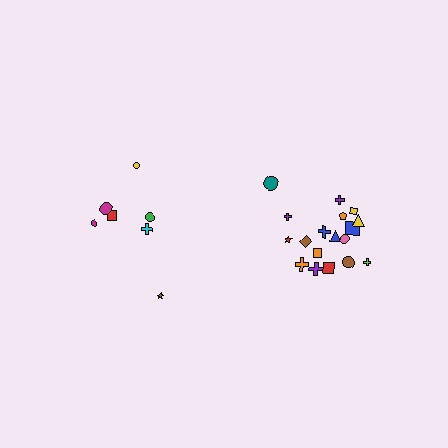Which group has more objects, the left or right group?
The right group.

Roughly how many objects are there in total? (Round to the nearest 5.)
Roughly 25 objects in total.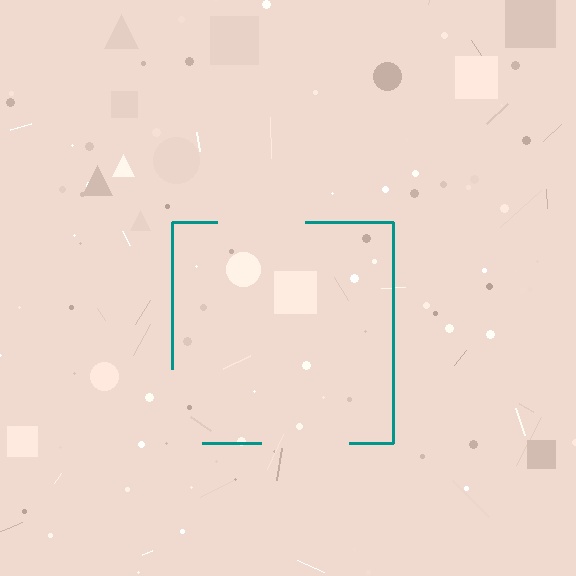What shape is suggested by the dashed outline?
The dashed outline suggests a square.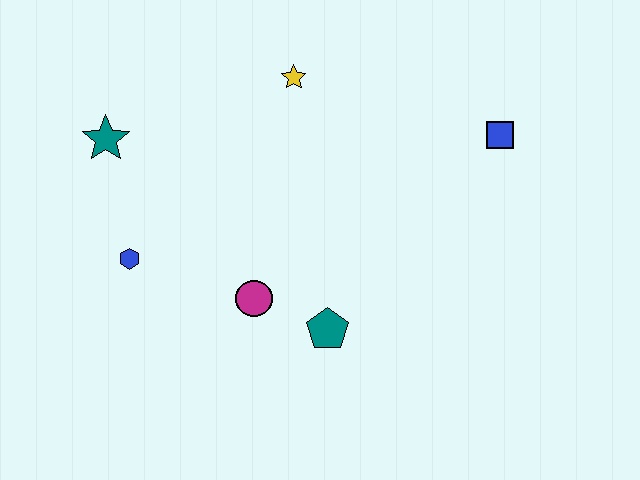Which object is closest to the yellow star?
The teal star is closest to the yellow star.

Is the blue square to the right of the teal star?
Yes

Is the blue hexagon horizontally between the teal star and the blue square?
Yes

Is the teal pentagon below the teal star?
Yes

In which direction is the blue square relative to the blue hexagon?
The blue square is to the right of the blue hexagon.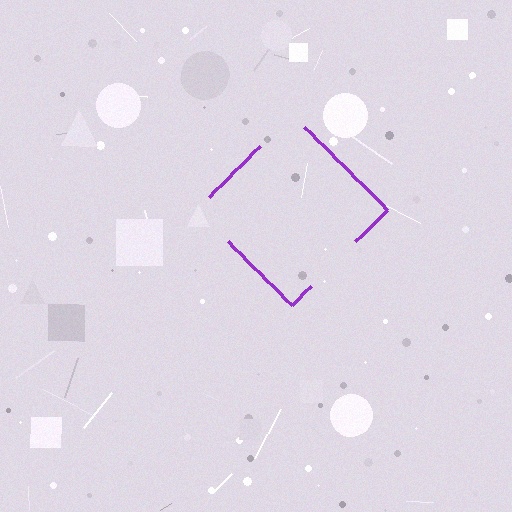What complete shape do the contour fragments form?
The contour fragments form a diamond.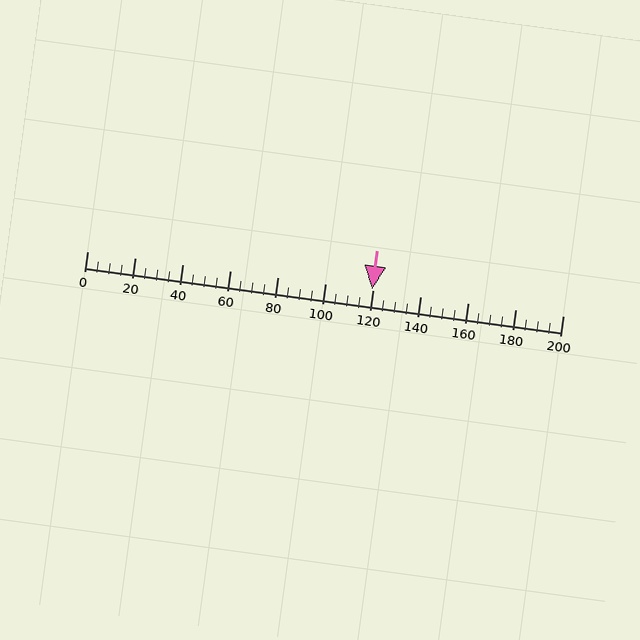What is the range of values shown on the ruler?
The ruler shows values from 0 to 200.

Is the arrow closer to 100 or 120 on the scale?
The arrow is closer to 120.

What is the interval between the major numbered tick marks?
The major tick marks are spaced 20 units apart.